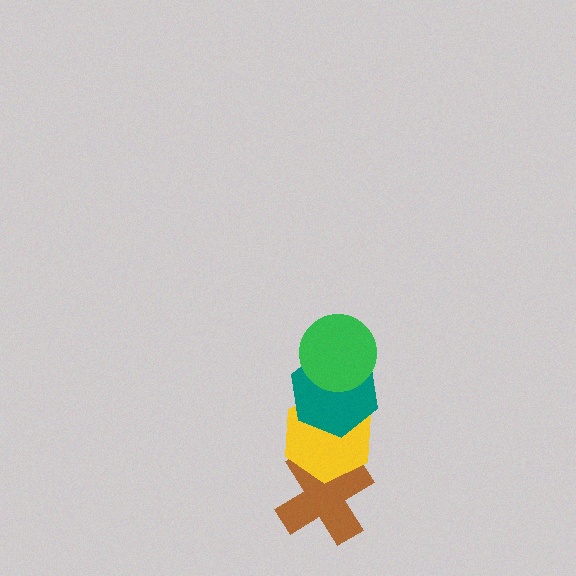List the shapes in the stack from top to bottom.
From top to bottom: the green circle, the teal hexagon, the yellow hexagon, the brown cross.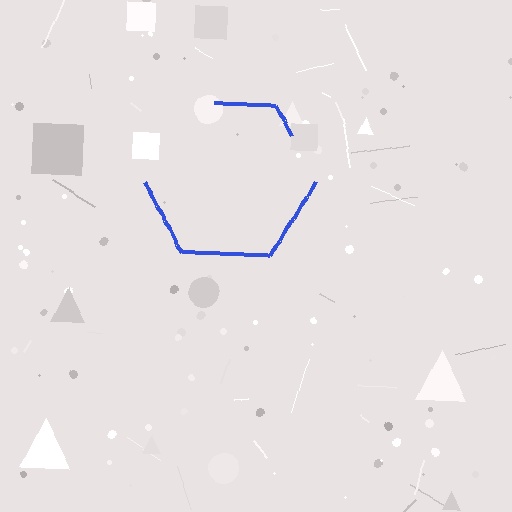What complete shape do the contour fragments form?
The contour fragments form a hexagon.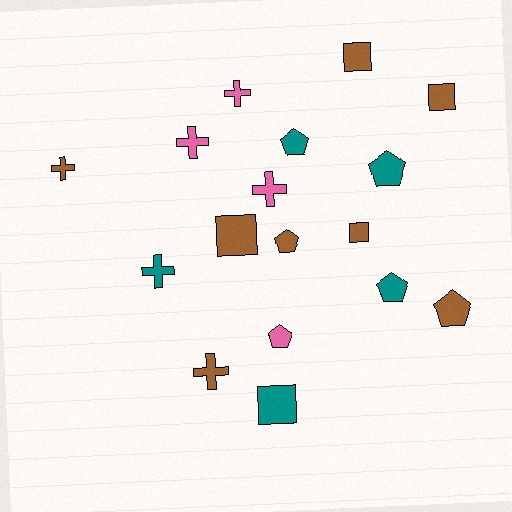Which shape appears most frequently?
Cross, with 6 objects.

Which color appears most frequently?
Brown, with 8 objects.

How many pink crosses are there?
There are 3 pink crosses.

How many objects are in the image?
There are 17 objects.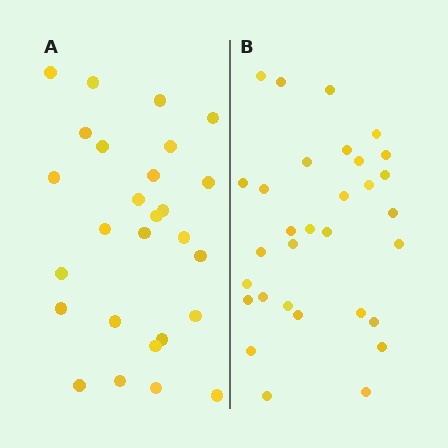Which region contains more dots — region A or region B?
Region B (the right region) has more dots.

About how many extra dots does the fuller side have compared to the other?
Region B has about 4 more dots than region A.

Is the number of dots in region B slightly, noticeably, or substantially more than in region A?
Region B has only slightly more — the two regions are fairly close. The ratio is roughly 1.1 to 1.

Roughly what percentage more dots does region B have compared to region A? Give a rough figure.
About 15% more.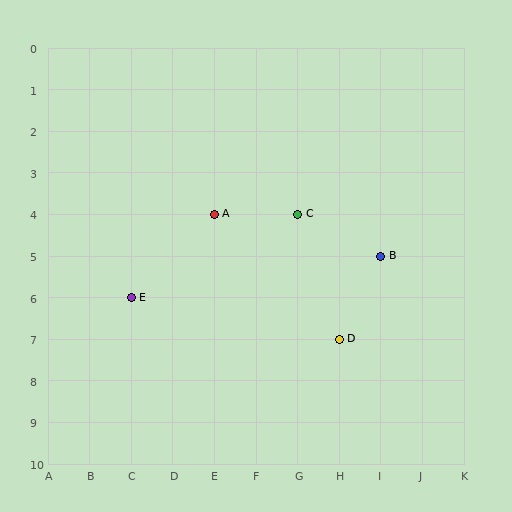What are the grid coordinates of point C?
Point C is at grid coordinates (G, 4).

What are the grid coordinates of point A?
Point A is at grid coordinates (E, 4).